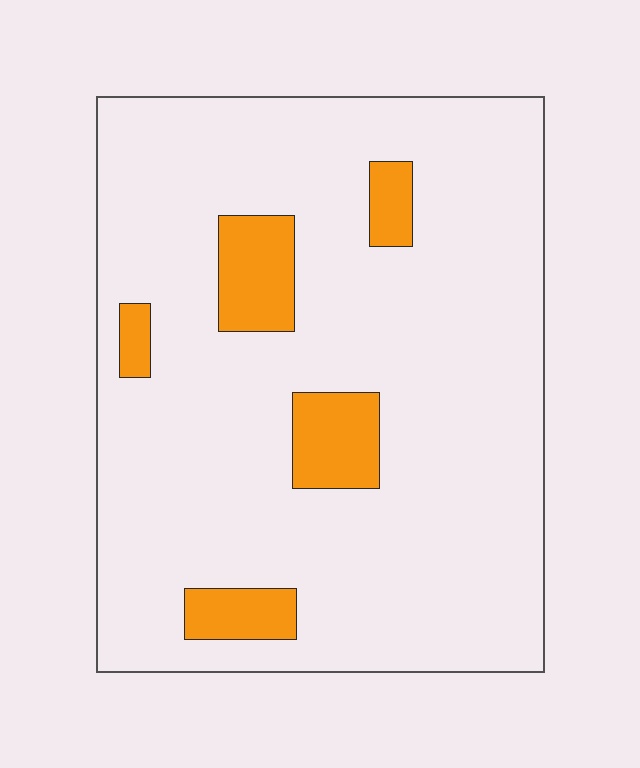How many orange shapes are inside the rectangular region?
5.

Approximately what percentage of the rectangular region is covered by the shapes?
Approximately 10%.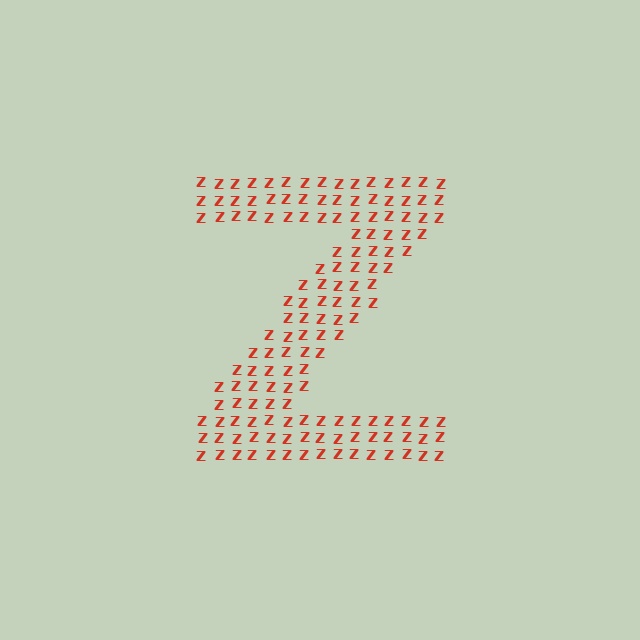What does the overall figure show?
The overall figure shows the letter Z.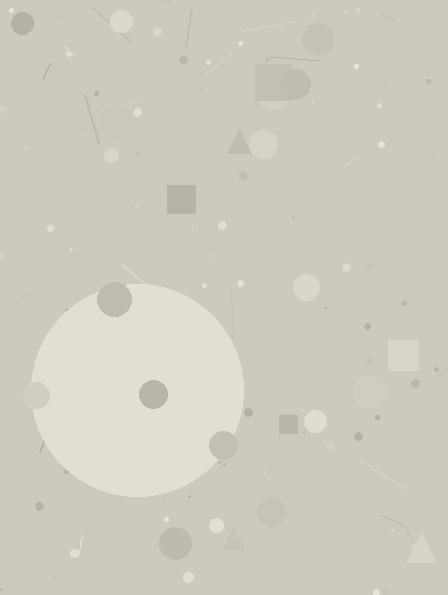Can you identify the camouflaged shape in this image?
The camouflaged shape is a circle.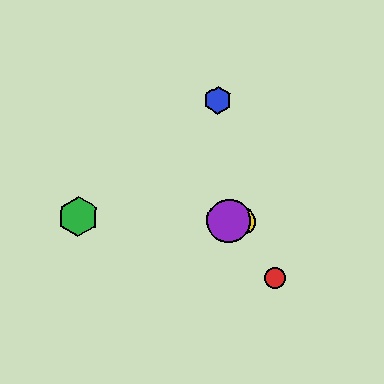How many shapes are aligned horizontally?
3 shapes (the green hexagon, the yellow circle, the purple circle) are aligned horizontally.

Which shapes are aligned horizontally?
The green hexagon, the yellow circle, the purple circle are aligned horizontally.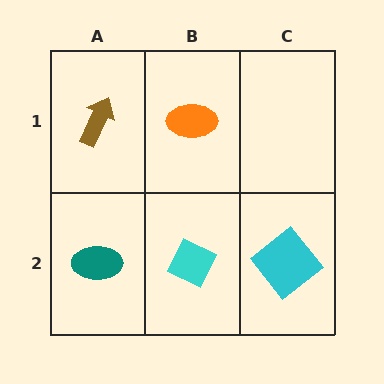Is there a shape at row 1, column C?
No, that cell is empty.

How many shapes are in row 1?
2 shapes.